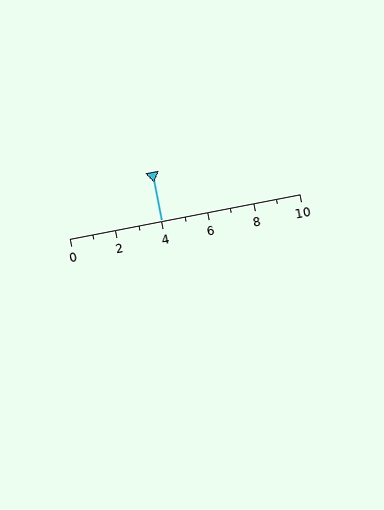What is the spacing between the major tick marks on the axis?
The major ticks are spaced 2 apart.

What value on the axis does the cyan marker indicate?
The marker indicates approximately 4.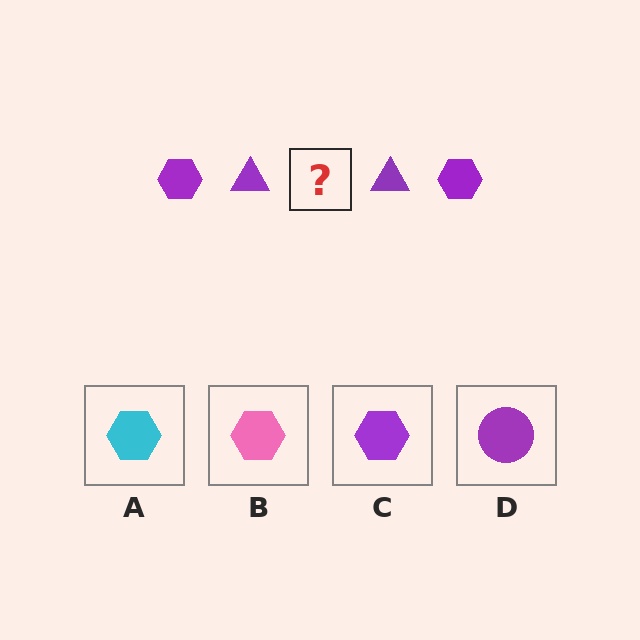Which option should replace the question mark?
Option C.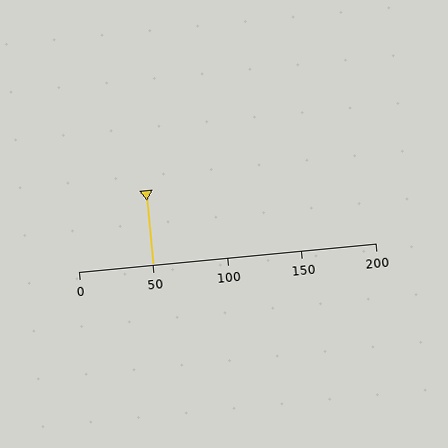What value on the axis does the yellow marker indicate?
The marker indicates approximately 50.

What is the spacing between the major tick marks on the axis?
The major ticks are spaced 50 apart.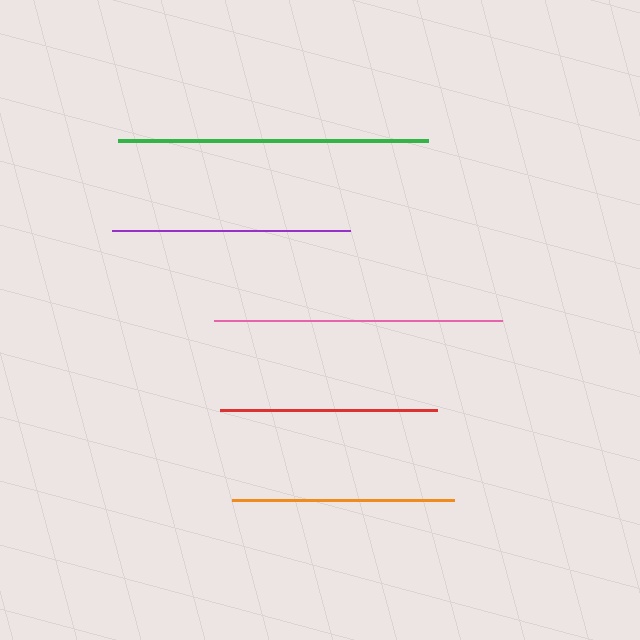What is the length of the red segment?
The red segment is approximately 217 pixels long.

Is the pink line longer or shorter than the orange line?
The pink line is longer than the orange line.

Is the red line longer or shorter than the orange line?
The orange line is longer than the red line.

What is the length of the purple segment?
The purple segment is approximately 237 pixels long.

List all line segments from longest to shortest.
From longest to shortest: green, pink, purple, orange, red.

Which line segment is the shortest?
The red line is the shortest at approximately 217 pixels.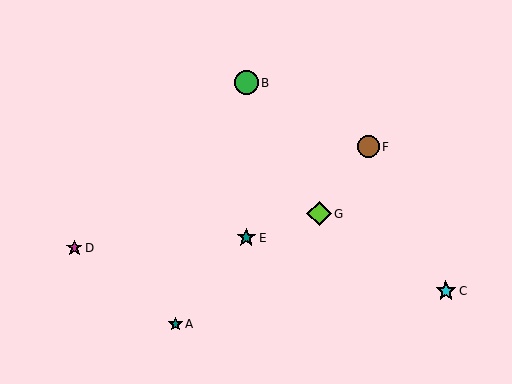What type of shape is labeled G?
Shape G is a lime diamond.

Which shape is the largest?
The lime diamond (labeled G) is the largest.